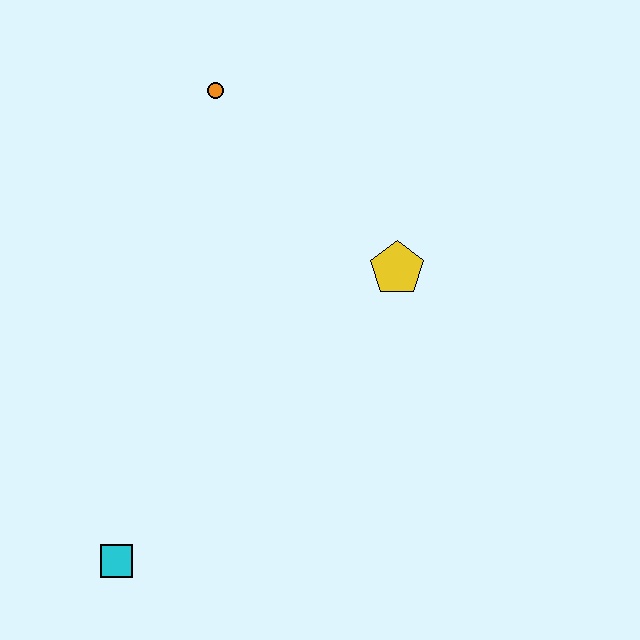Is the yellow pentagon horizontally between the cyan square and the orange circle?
No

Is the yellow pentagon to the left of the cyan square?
No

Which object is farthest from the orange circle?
The cyan square is farthest from the orange circle.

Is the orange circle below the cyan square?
No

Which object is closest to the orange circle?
The yellow pentagon is closest to the orange circle.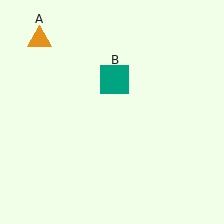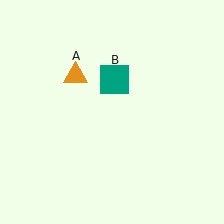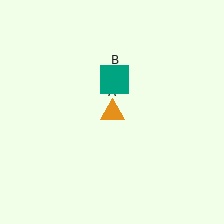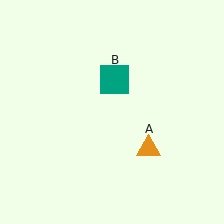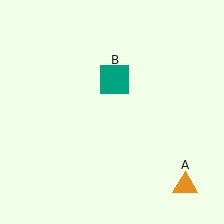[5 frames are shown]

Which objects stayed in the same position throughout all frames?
Teal square (object B) remained stationary.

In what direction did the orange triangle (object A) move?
The orange triangle (object A) moved down and to the right.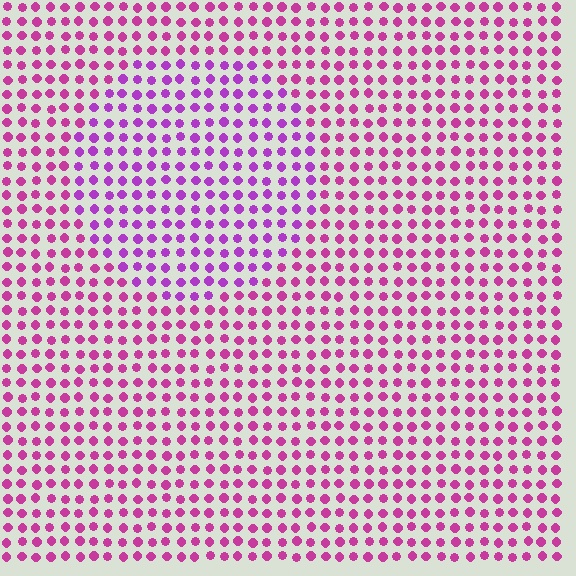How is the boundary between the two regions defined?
The boundary is defined purely by a slight shift in hue (about 28 degrees). Spacing, size, and orientation are identical on both sides.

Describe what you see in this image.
The image is filled with small magenta elements in a uniform arrangement. A circle-shaped region is visible where the elements are tinted to a slightly different hue, forming a subtle color boundary.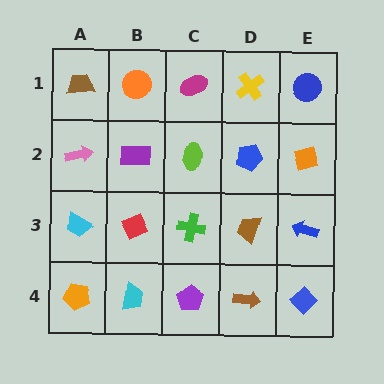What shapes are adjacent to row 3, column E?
An orange square (row 2, column E), a blue diamond (row 4, column E), a brown trapezoid (row 3, column D).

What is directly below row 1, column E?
An orange square.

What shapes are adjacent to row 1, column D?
A blue pentagon (row 2, column D), a magenta ellipse (row 1, column C), a blue circle (row 1, column E).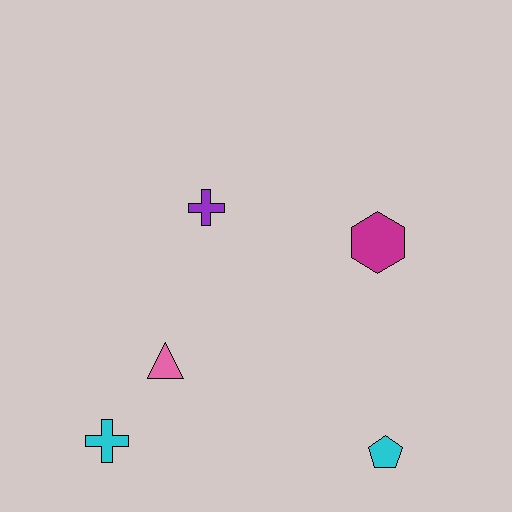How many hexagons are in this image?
There is 1 hexagon.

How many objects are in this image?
There are 5 objects.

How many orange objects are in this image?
There are no orange objects.